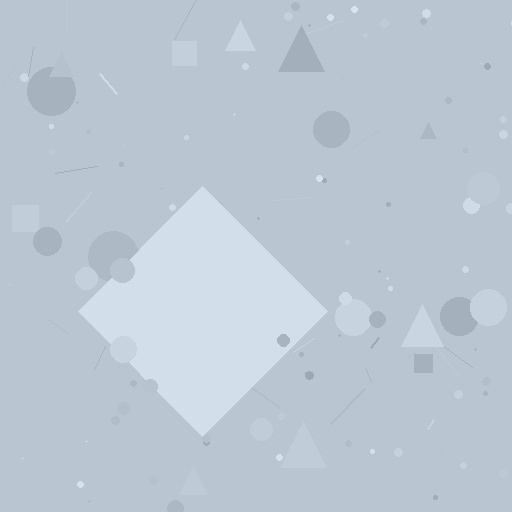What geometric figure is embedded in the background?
A diamond is embedded in the background.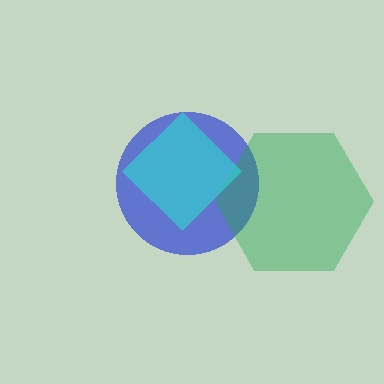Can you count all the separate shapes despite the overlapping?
Yes, there are 3 separate shapes.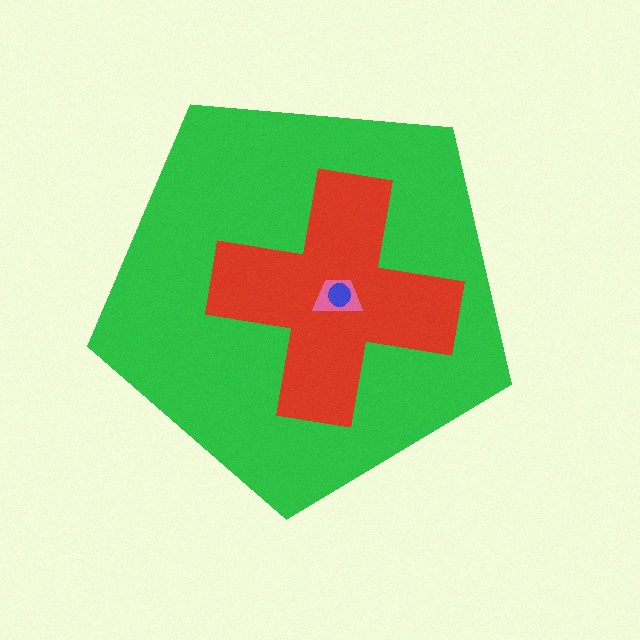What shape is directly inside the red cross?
The pink trapezoid.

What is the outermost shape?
The green pentagon.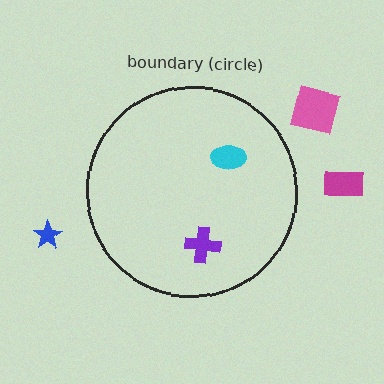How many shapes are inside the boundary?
2 inside, 3 outside.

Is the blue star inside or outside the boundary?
Outside.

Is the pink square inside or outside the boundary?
Outside.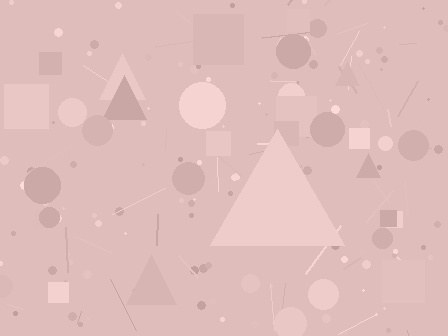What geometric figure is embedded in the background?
A triangle is embedded in the background.